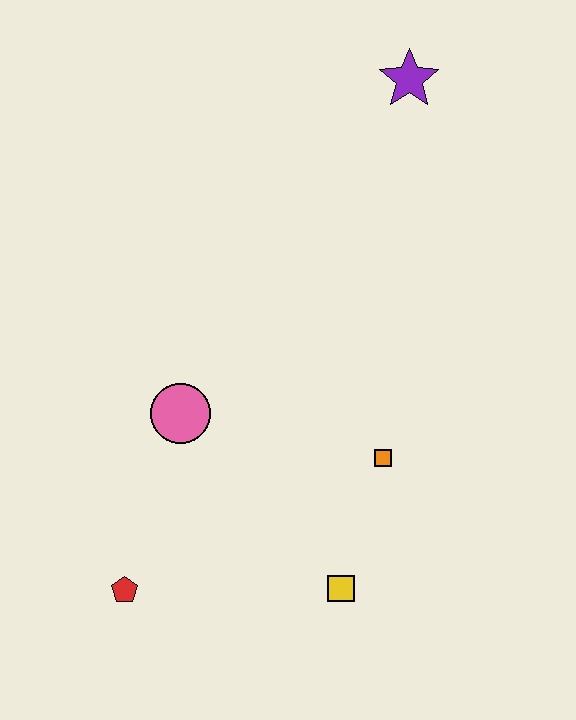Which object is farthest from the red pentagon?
The purple star is farthest from the red pentagon.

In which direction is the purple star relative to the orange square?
The purple star is above the orange square.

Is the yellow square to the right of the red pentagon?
Yes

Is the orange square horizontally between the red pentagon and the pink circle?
No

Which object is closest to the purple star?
The orange square is closest to the purple star.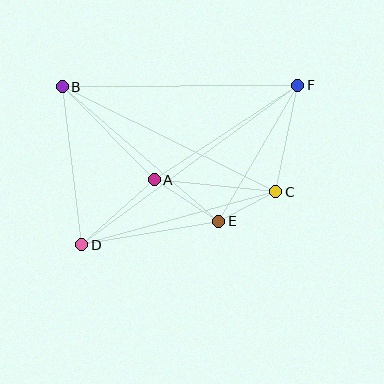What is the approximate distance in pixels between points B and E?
The distance between B and E is approximately 207 pixels.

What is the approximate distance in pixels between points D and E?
The distance between D and E is approximately 139 pixels.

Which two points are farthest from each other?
Points D and F are farthest from each other.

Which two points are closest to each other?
Points C and E are closest to each other.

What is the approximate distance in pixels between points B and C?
The distance between B and C is approximately 238 pixels.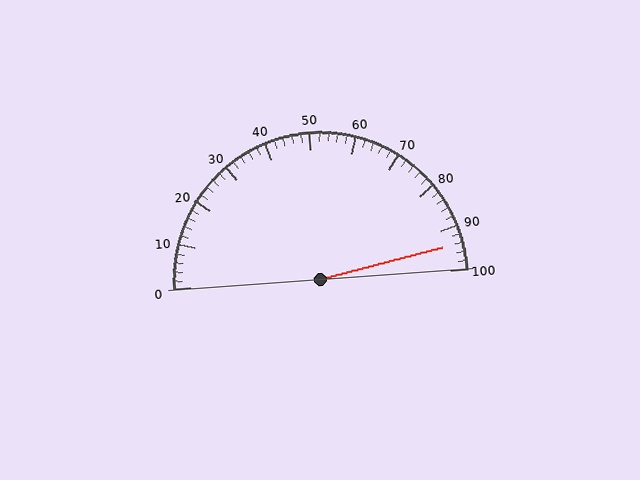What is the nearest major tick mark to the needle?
The nearest major tick mark is 90.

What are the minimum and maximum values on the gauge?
The gauge ranges from 0 to 100.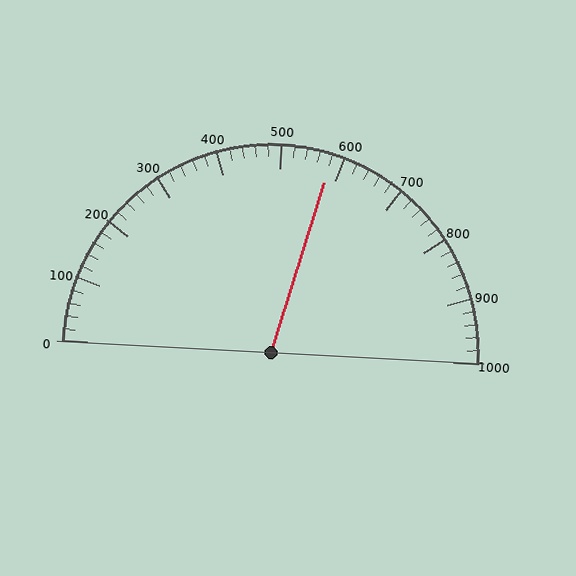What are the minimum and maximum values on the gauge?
The gauge ranges from 0 to 1000.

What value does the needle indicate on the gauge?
The needle indicates approximately 580.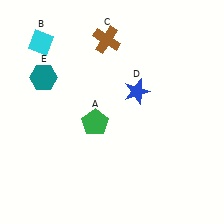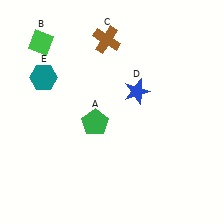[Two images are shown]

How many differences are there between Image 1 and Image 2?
There is 1 difference between the two images.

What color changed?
The diamond (B) changed from cyan in Image 1 to green in Image 2.